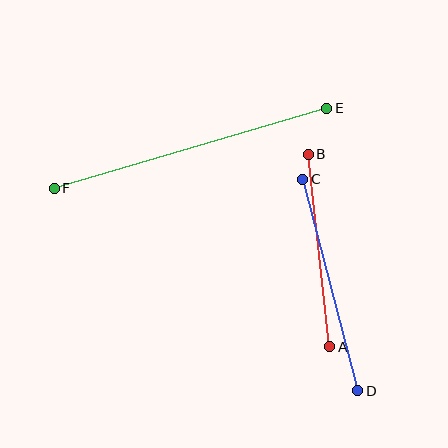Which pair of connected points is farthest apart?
Points E and F are farthest apart.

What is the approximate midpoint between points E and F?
The midpoint is at approximately (190, 148) pixels.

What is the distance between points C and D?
The distance is approximately 219 pixels.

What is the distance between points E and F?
The distance is approximately 284 pixels.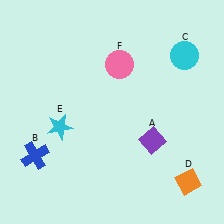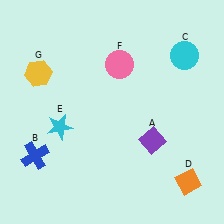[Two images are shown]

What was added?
A yellow hexagon (G) was added in Image 2.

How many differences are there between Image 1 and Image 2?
There is 1 difference between the two images.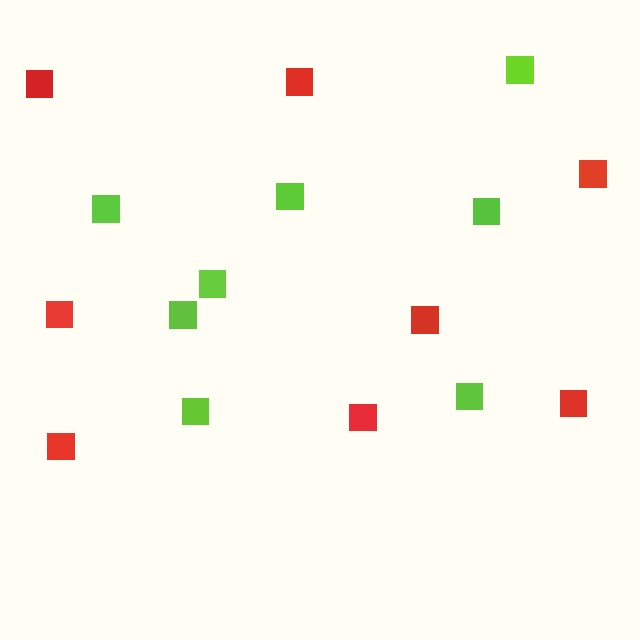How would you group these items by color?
There are 2 groups: one group of red squares (8) and one group of lime squares (8).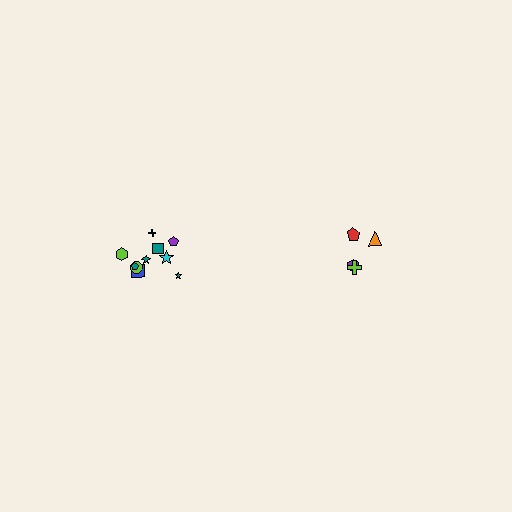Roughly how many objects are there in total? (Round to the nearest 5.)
Roughly 15 objects in total.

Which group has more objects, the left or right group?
The left group.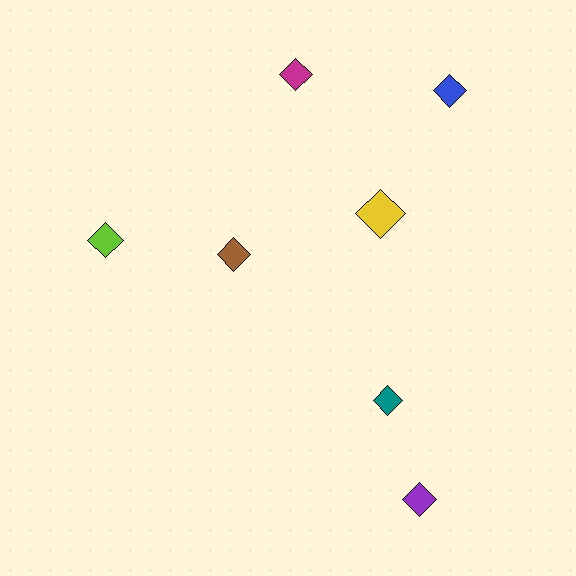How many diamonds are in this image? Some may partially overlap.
There are 7 diamonds.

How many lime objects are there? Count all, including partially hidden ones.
There is 1 lime object.